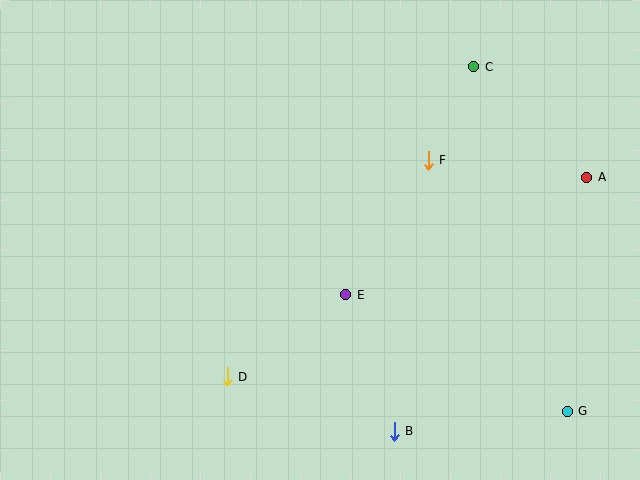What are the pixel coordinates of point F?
Point F is at (428, 160).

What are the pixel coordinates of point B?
Point B is at (394, 431).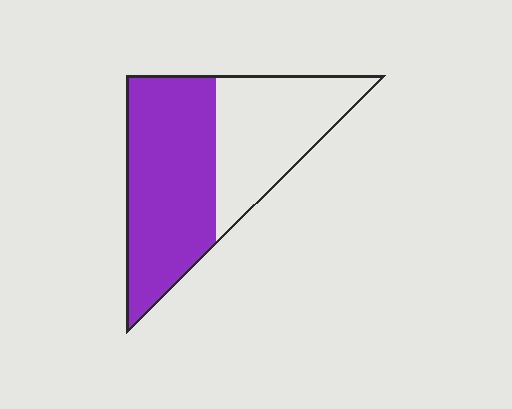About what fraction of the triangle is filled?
About three fifths (3/5).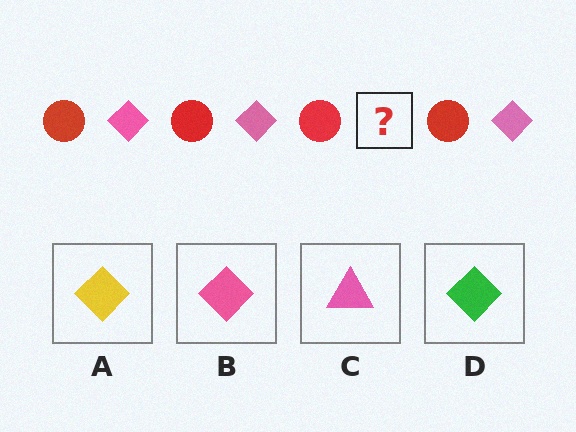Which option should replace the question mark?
Option B.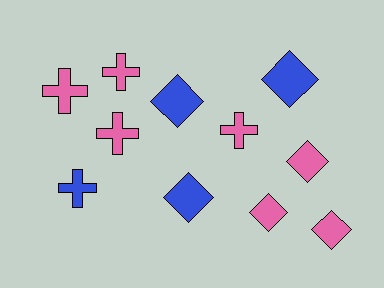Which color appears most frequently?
Pink, with 7 objects.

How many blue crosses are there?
There is 1 blue cross.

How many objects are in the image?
There are 11 objects.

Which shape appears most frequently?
Diamond, with 6 objects.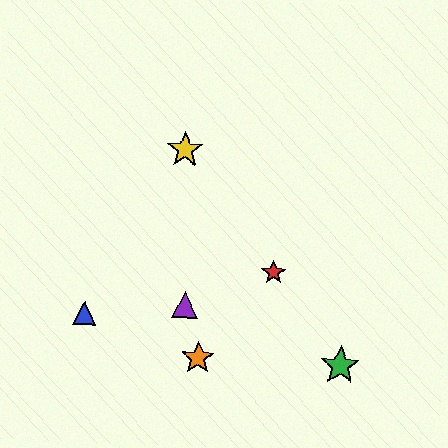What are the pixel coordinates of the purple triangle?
The purple triangle is at (185, 305).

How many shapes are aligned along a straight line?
3 shapes (the red star, the green star, the yellow star) are aligned along a straight line.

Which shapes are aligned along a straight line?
The red star, the green star, the yellow star are aligned along a straight line.